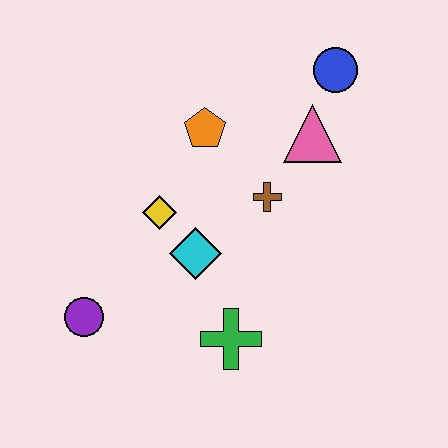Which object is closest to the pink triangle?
The blue circle is closest to the pink triangle.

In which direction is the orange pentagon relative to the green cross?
The orange pentagon is above the green cross.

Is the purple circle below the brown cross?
Yes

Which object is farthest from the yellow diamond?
The blue circle is farthest from the yellow diamond.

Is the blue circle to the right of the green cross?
Yes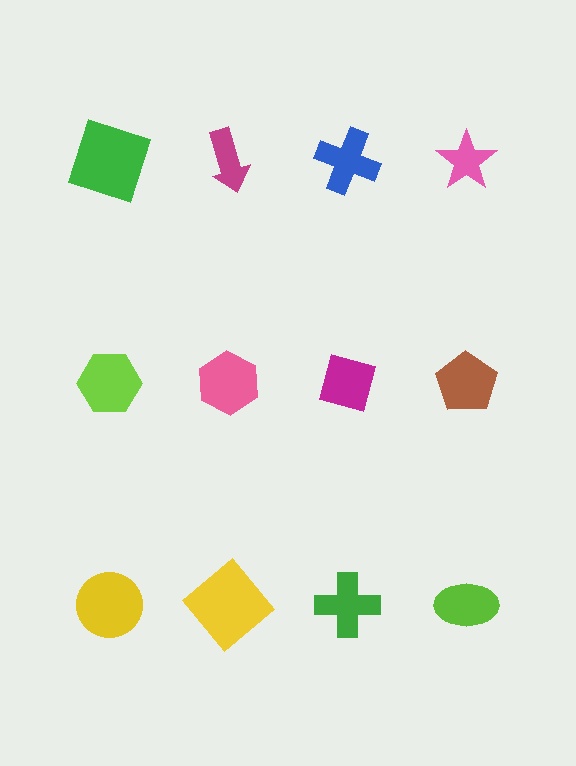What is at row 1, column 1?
A green square.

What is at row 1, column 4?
A pink star.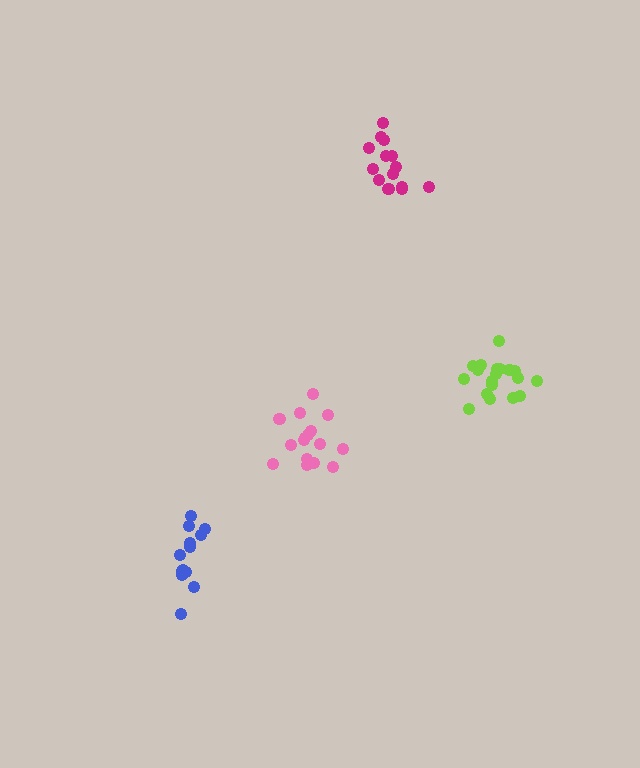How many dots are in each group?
Group 1: 13 dots, Group 2: 14 dots, Group 3: 16 dots, Group 4: 19 dots (62 total).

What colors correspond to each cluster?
The clusters are colored: blue, magenta, pink, lime.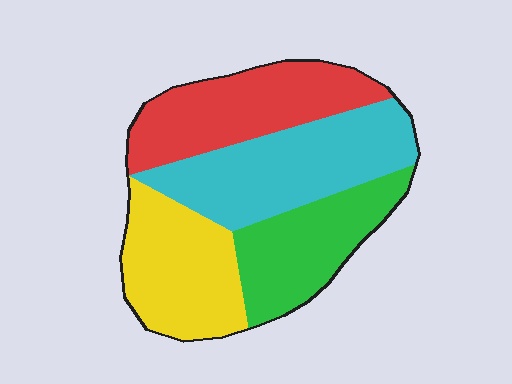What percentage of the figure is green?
Green takes up less than a quarter of the figure.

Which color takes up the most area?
Cyan, at roughly 30%.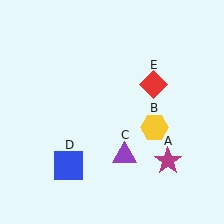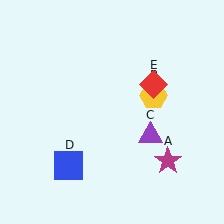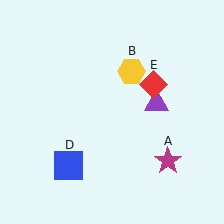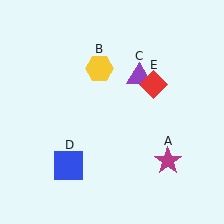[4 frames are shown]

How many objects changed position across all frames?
2 objects changed position: yellow hexagon (object B), purple triangle (object C).